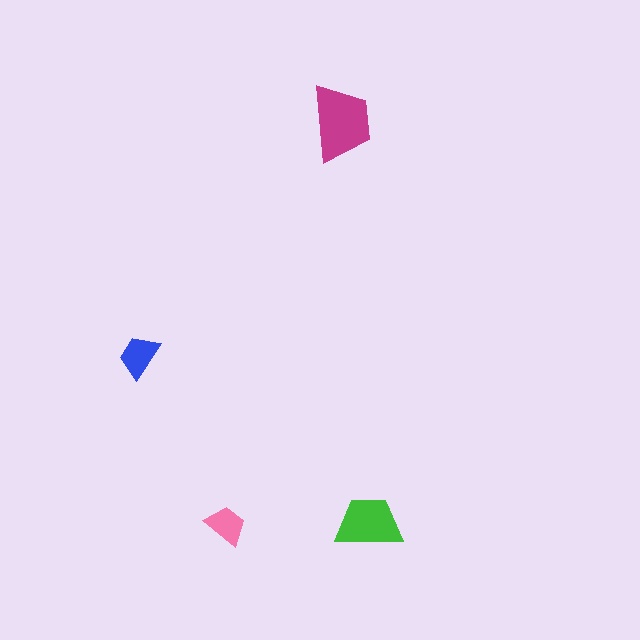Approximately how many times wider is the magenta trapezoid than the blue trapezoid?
About 2 times wider.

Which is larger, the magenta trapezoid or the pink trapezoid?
The magenta one.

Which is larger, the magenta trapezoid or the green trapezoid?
The magenta one.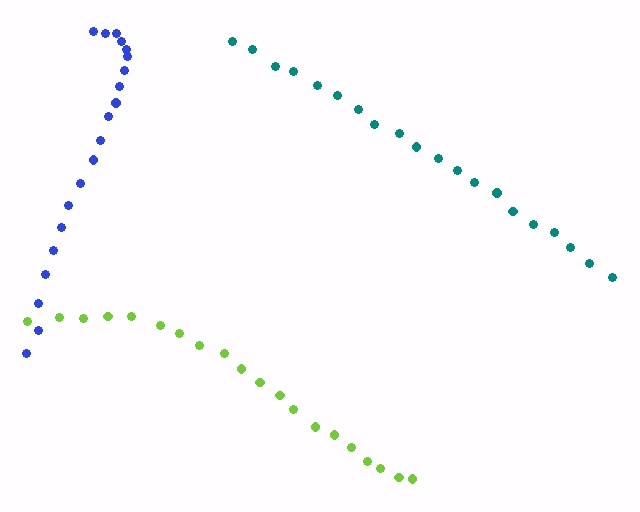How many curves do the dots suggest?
There are 3 distinct paths.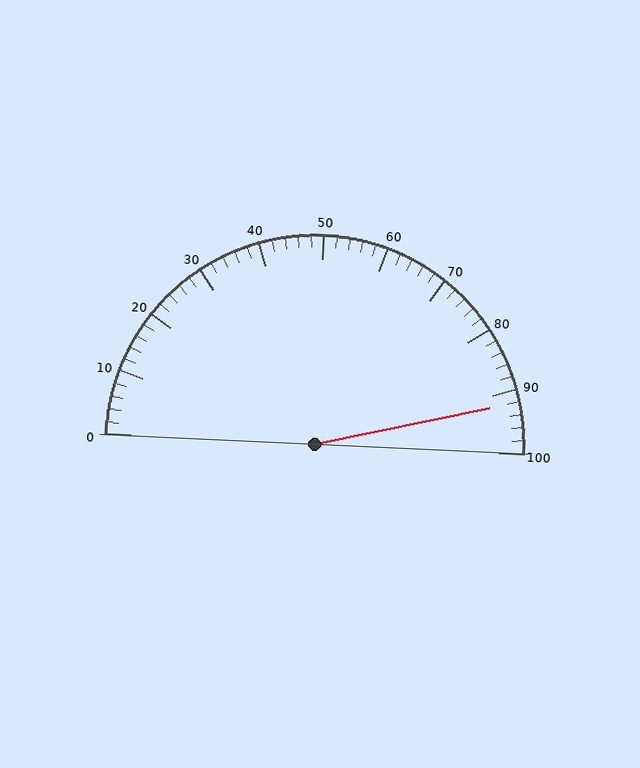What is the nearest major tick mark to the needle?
The nearest major tick mark is 90.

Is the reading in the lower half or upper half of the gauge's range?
The reading is in the upper half of the range (0 to 100).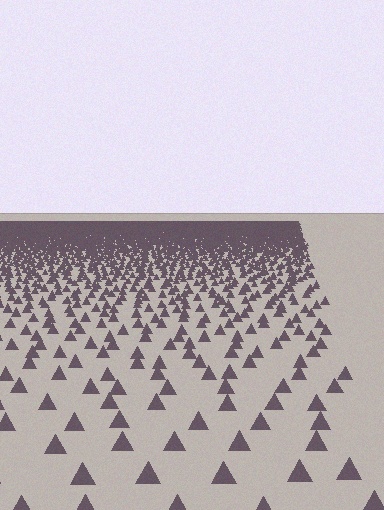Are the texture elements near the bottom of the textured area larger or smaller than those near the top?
Larger. Near the bottom, elements are closer to the viewer and appear at a bigger on-screen size.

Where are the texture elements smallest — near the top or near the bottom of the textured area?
Near the top.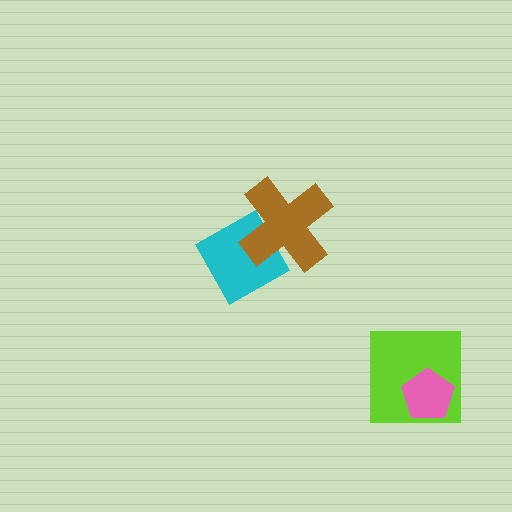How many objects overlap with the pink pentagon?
1 object overlaps with the pink pentagon.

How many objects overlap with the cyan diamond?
1 object overlaps with the cyan diamond.